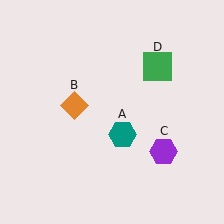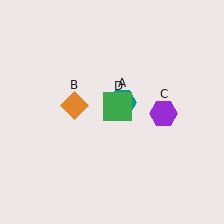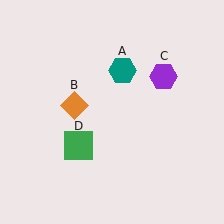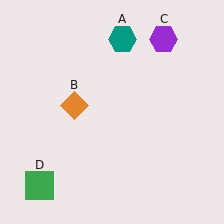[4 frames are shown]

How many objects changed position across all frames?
3 objects changed position: teal hexagon (object A), purple hexagon (object C), green square (object D).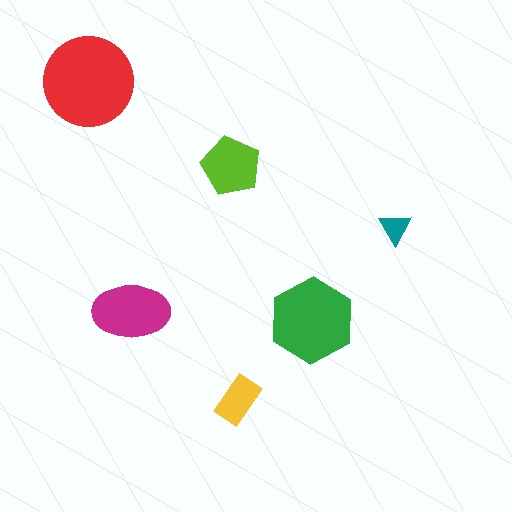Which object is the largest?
The red circle.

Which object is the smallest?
The teal triangle.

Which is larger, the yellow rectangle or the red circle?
The red circle.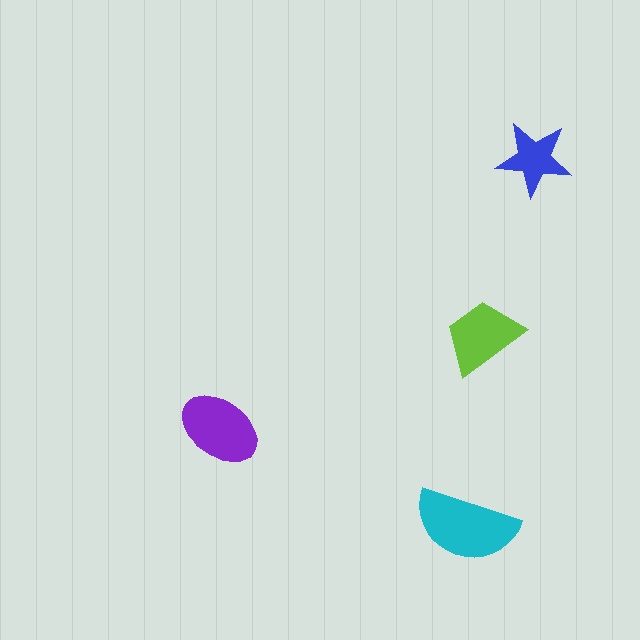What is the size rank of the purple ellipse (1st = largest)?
2nd.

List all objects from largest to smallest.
The cyan semicircle, the purple ellipse, the lime trapezoid, the blue star.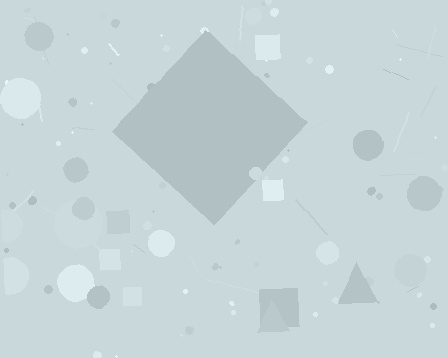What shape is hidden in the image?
A diamond is hidden in the image.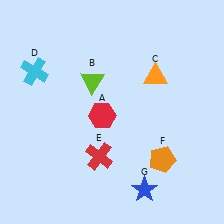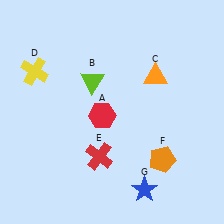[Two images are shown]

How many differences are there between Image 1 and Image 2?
There is 1 difference between the two images.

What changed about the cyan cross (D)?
In Image 1, D is cyan. In Image 2, it changed to yellow.